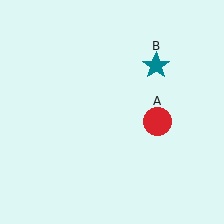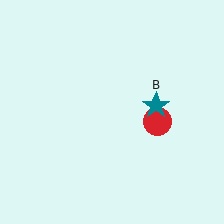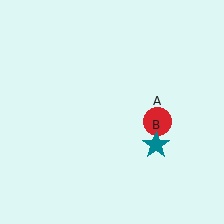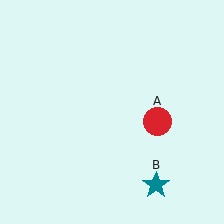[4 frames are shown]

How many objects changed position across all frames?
1 object changed position: teal star (object B).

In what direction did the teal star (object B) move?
The teal star (object B) moved down.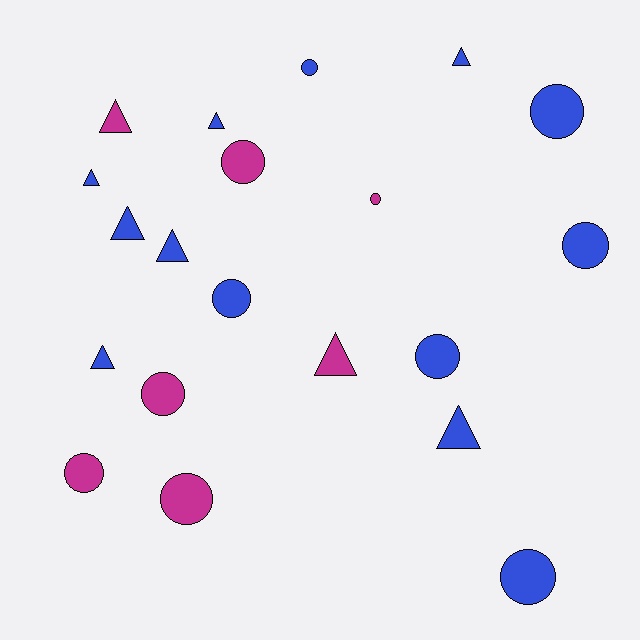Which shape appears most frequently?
Circle, with 11 objects.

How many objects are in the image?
There are 20 objects.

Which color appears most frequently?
Blue, with 13 objects.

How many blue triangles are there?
There are 7 blue triangles.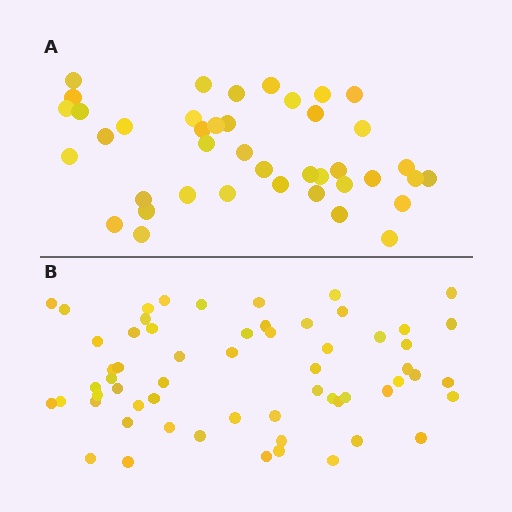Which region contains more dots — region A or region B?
Region B (the bottom region) has more dots.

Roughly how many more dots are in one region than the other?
Region B has approximately 20 more dots than region A.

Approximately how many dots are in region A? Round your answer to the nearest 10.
About 40 dots. (The exact count is 41, which rounds to 40.)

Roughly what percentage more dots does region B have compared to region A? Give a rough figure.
About 45% more.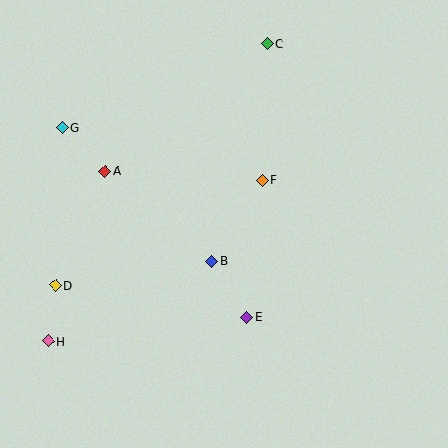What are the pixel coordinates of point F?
Point F is at (263, 181).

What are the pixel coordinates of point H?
Point H is at (48, 341).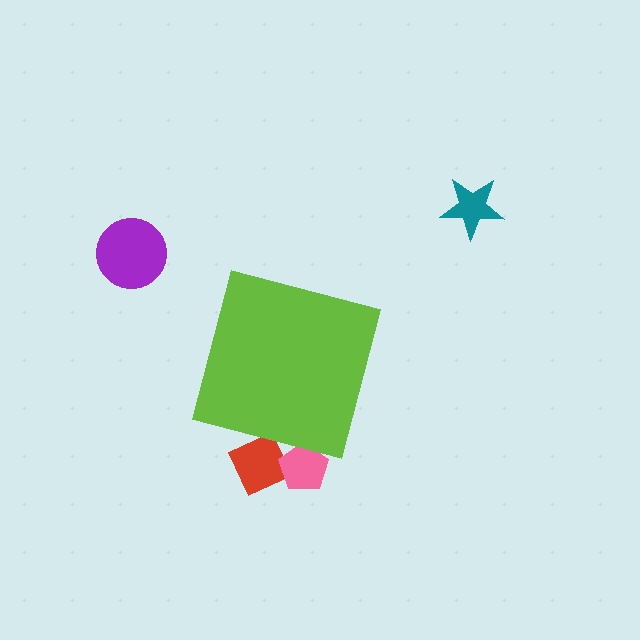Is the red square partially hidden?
Yes, the red square is partially hidden behind the lime square.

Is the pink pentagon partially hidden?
Yes, the pink pentagon is partially hidden behind the lime square.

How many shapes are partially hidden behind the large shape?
2 shapes are partially hidden.